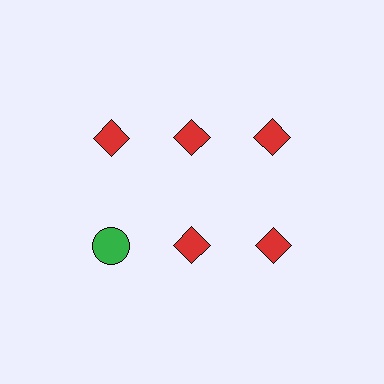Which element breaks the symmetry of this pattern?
The green circle in the second row, leftmost column breaks the symmetry. All other shapes are red diamonds.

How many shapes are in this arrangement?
There are 6 shapes arranged in a grid pattern.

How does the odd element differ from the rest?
It differs in both color (green instead of red) and shape (circle instead of diamond).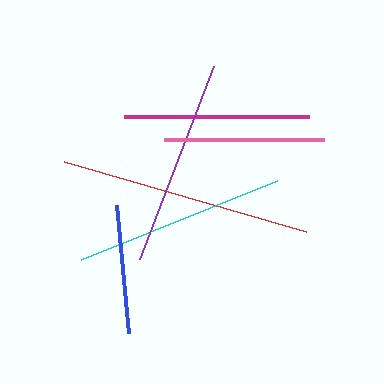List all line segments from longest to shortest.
From longest to shortest: red, cyan, purple, magenta, pink, blue.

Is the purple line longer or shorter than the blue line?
The purple line is longer than the blue line.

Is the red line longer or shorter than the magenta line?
The red line is longer than the magenta line.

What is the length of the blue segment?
The blue segment is approximately 128 pixels long.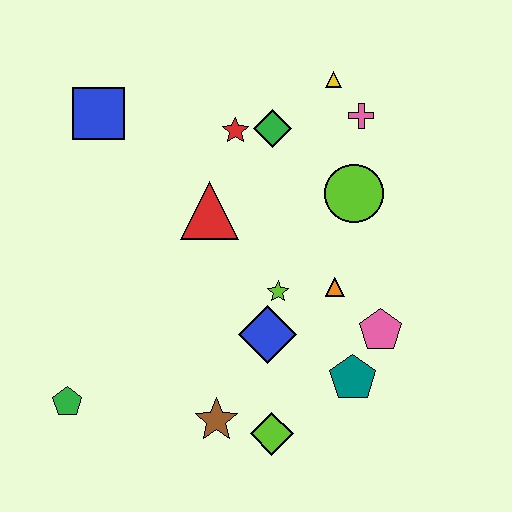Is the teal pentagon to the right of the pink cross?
No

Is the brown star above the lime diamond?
Yes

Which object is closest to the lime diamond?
The brown star is closest to the lime diamond.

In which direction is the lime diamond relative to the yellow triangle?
The lime diamond is below the yellow triangle.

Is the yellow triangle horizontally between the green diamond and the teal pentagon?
Yes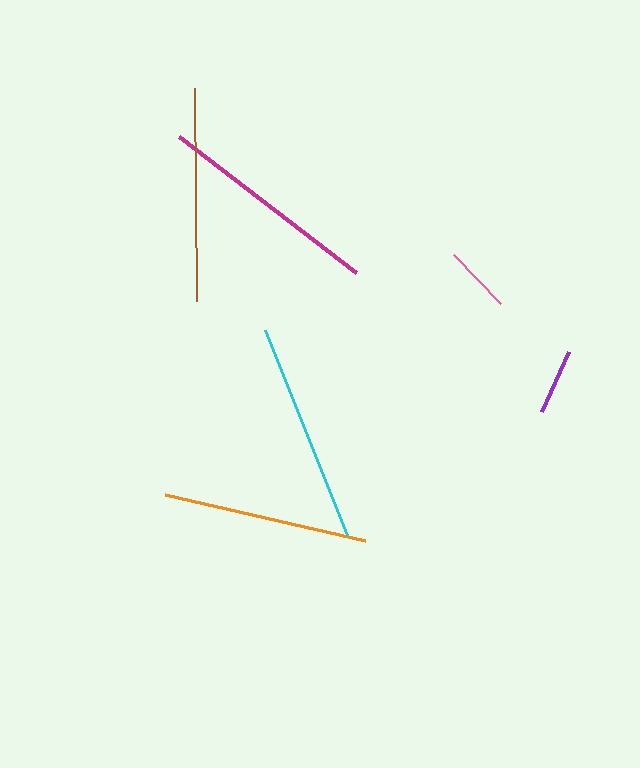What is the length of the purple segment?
The purple segment is approximately 65 pixels long.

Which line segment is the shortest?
The purple line is the shortest at approximately 65 pixels.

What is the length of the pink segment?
The pink segment is approximately 68 pixels long.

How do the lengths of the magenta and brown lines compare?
The magenta and brown lines are approximately the same length.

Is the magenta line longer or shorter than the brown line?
The magenta line is longer than the brown line.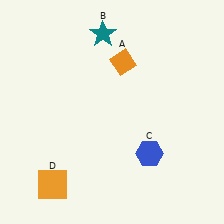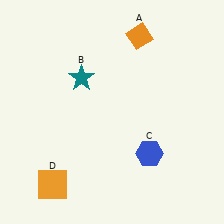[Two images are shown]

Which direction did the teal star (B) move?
The teal star (B) moved down.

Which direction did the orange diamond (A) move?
The orange diamond (A) moved up.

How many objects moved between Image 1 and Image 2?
2 objects moved between the two images.